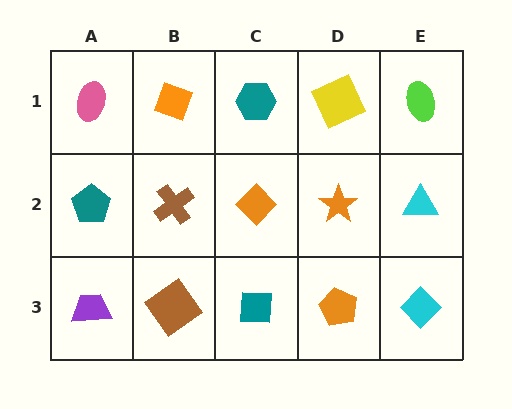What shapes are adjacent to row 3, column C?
An orange diamond (row 2, column C), a brown diamond (row 3, column B), an orange pentagon (row 3, column D).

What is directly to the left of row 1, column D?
A teal hexagon.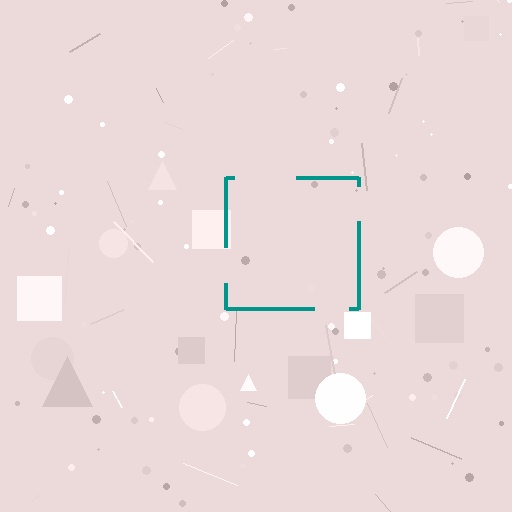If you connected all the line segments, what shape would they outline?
They would outline a square.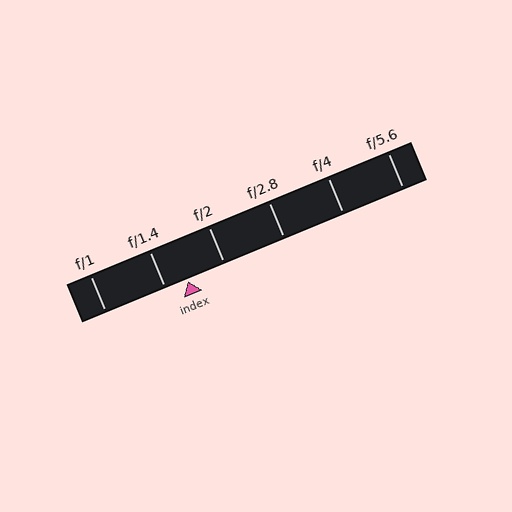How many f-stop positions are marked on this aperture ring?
There are 6 f-stop positions marked.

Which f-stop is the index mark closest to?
The index mark is closest to f/1.4.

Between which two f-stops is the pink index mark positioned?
The index mark is between f/1.4 and f/2.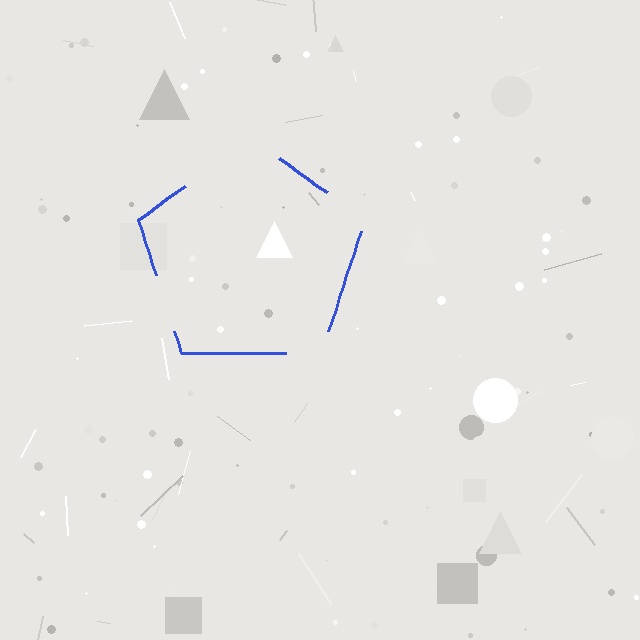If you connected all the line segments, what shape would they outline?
They would outline a pentagon.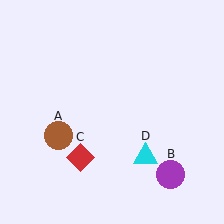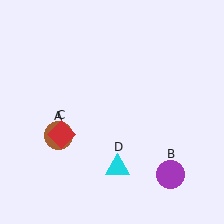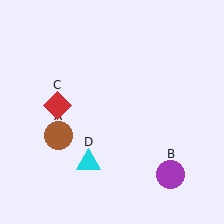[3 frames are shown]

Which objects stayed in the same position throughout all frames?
Brown circle (object A) and purple circle (object B) remained stationary.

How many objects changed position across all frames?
2 objects changed position: red diamond (object C), cyan triangle (object D).